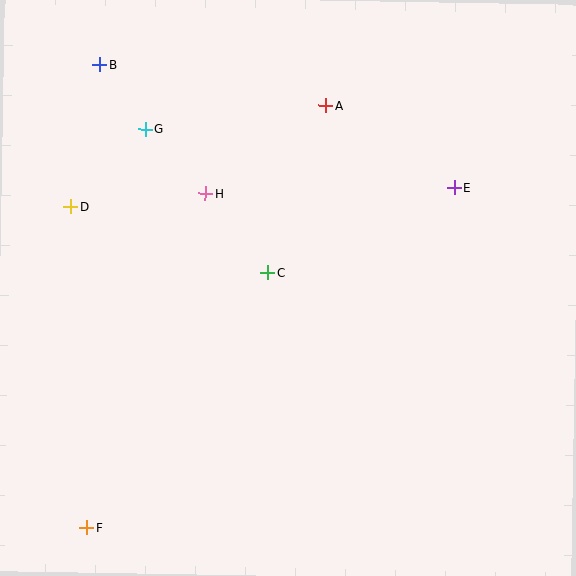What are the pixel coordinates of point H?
Point H is at (205, 193).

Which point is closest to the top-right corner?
Point E is closest to the top-right corner.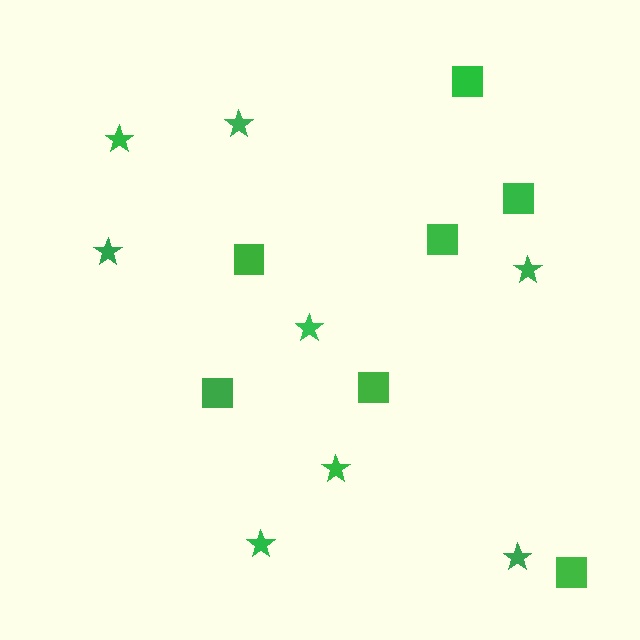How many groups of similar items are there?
There are 2 groups: one group of stars (8) and one group of squares (7).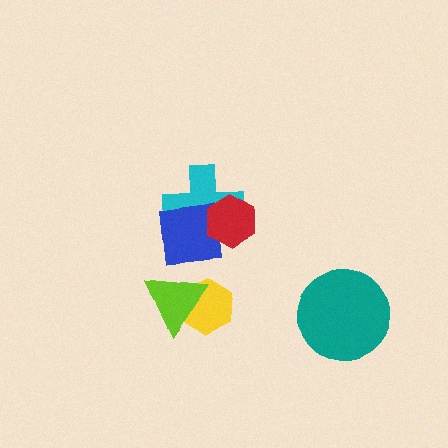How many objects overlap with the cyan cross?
2 objects overlap with the cyan cross.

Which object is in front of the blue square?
The red hexagon is in front of the blue square.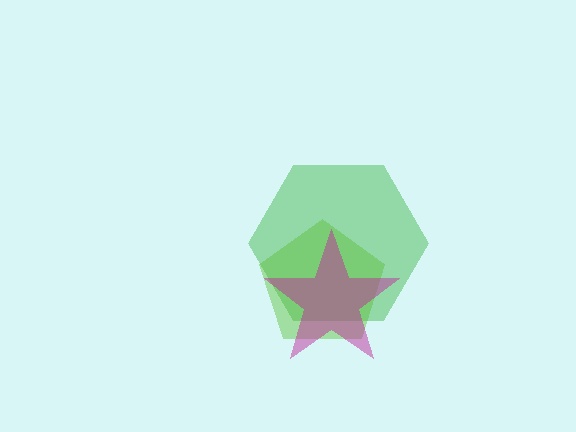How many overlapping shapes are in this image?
There are 3 overlapping shapes in the image.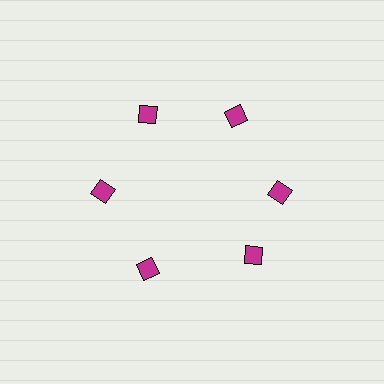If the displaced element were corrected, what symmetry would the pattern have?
It would have 6-fold rotational symmetry — the pattern would map onto itself every 60 degrees.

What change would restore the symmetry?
The symmetry would be restored by rotating it back into even spacing with its neighbors so that all 6 diamonds sit at equal angles and equal distance from the center.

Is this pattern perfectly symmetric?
No. The 6 magenta diamonds are arranged in a ring, but one element near the 5 o'clock position is rotated out of alignment along the ring, breaking the 6-fold rotational symmetry.